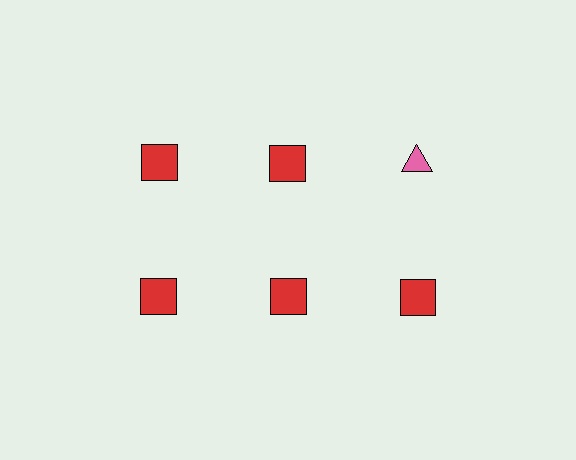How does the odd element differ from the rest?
It differs in both color (pink instead of red) and shape (triangle instead of square).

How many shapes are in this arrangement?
There are 6 shapes arranged in a grid pattern.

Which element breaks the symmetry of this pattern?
The pink triangle in the top row, center column breaks the symmetry. All other shapes are red squares.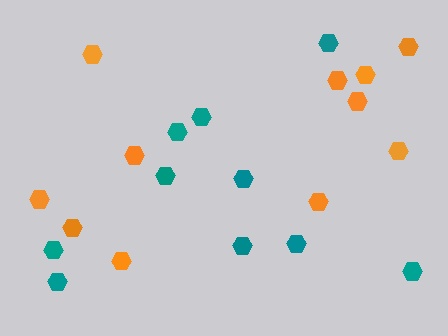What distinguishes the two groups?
There are 2 groups: one group of orange hexagons (11) and one group of teal hexagons (10).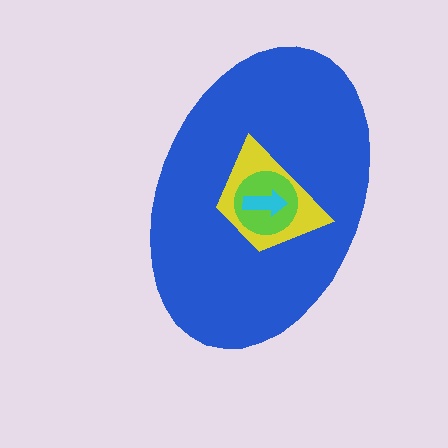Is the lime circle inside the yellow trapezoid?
Yes.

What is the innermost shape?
The cyan arrow.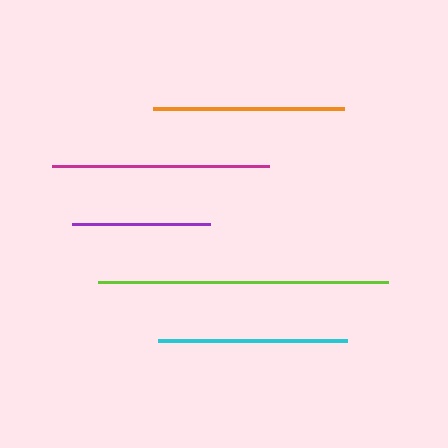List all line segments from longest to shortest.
From longest to shortest: lime, magenta, orange, cyan, purple.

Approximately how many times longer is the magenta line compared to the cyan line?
The magenta line is approximately 1.1 times the length of the cyan line.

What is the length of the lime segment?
The lime segment is approximately 290 pixels long.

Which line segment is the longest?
The lime line is the longest at approximately 290 pixels.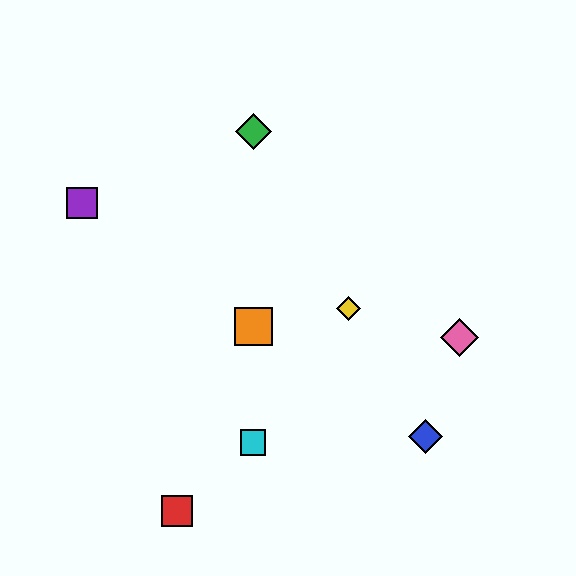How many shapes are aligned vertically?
3 shapes (the green diamond, the orange square, the cyan square) are aligned vertically.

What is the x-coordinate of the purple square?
The purple square is at x≈82.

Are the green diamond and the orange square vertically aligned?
Yes, both are at x≈253.